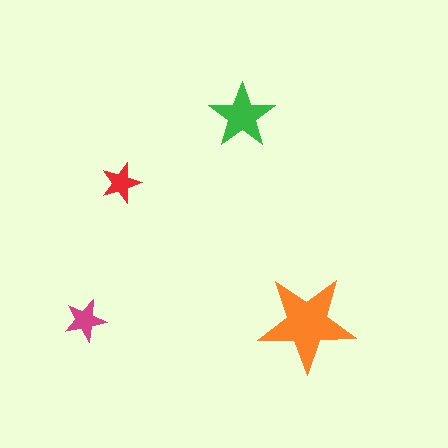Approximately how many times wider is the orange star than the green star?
About 1.5 times wider.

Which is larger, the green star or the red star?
The green one.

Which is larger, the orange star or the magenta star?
The orange one.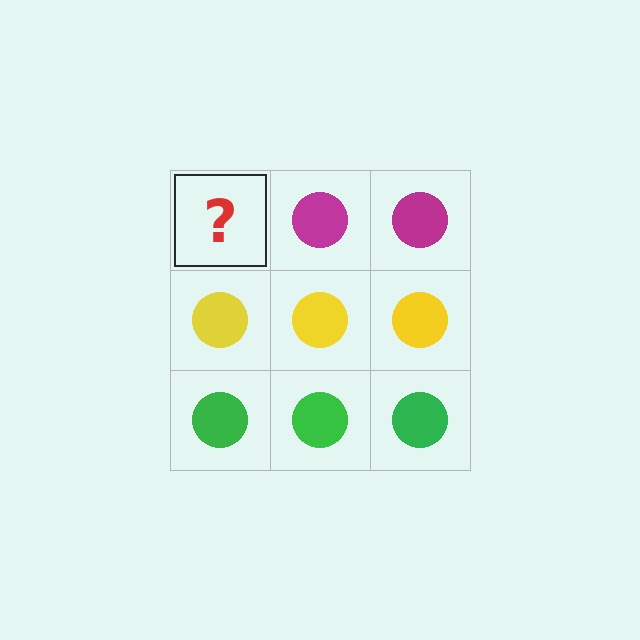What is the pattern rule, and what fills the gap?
The rule is that each row has a consistent color. The gap should be filled with a magenta circle.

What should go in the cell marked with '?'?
The missing cell should contain a magenta circle.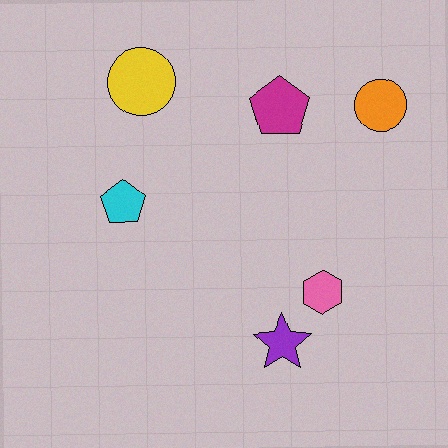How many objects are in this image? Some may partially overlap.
There are 6 objects.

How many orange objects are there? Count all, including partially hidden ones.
There is 1 orange object.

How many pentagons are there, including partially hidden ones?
There are 2 pentagons.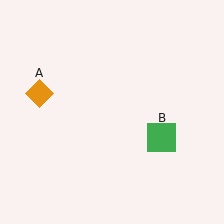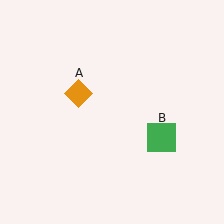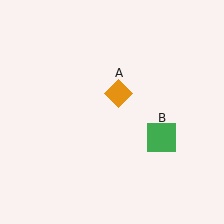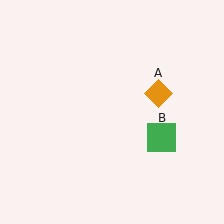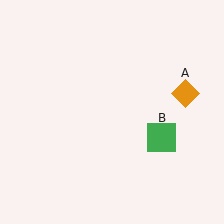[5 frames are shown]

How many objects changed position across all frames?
1 object changed position: orange diamond (object A).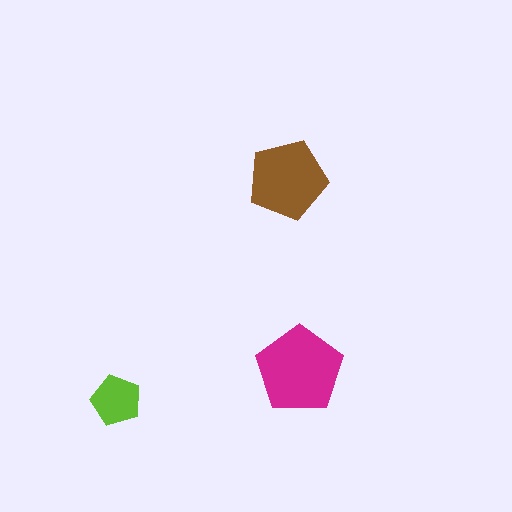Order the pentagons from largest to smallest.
the magenta one, the brown one, the lime one.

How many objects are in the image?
There are 3 objects in the image.